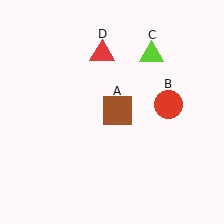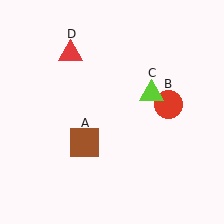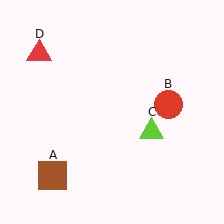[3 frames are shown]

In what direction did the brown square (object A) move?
The brown square (object A) moved down and to the left.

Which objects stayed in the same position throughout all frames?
Red circle (object B) remained stationary.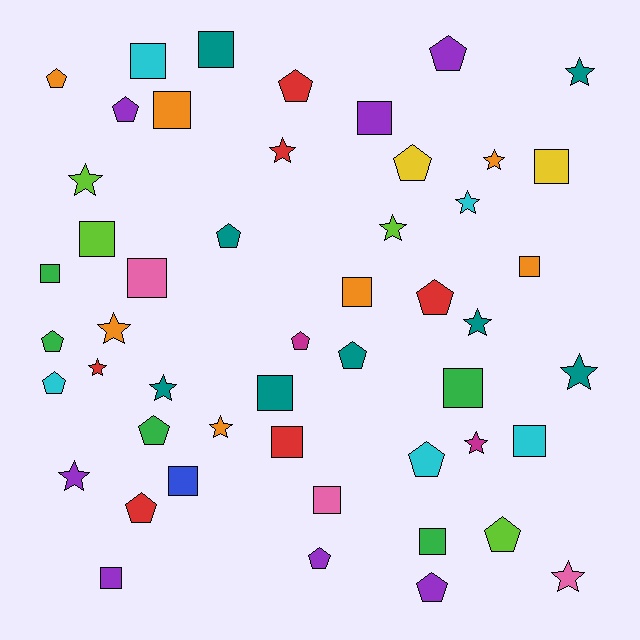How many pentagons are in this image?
There are 17 pentagons.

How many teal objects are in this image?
There are 8 teal objects.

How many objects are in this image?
There are 50 objects.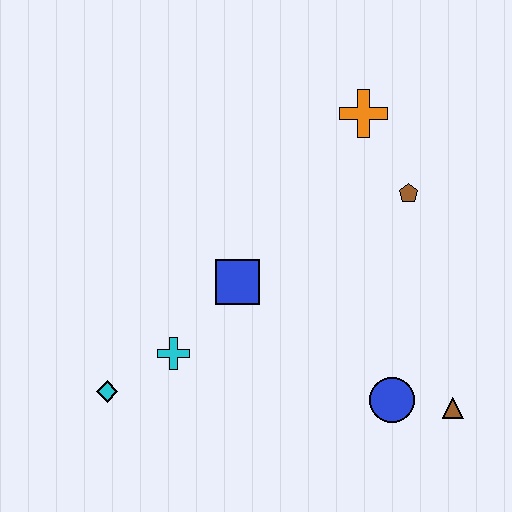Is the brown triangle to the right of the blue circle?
Yes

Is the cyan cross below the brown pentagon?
Yes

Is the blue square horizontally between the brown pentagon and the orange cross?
No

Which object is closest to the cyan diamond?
The cyan cross is closest to the cyan diamond.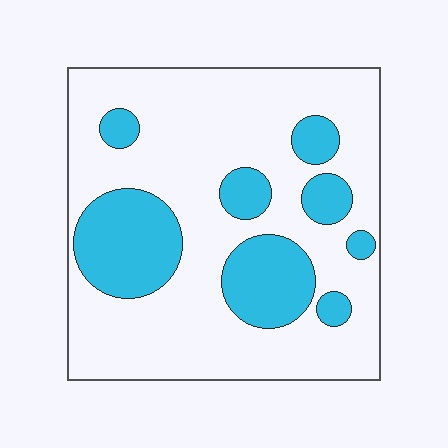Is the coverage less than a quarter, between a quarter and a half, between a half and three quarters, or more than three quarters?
Between a quarter and a half.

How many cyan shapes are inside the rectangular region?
8.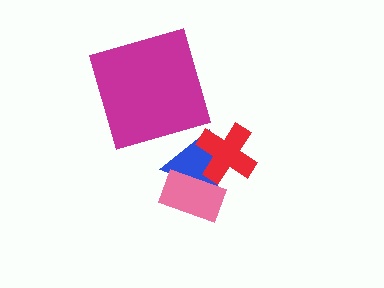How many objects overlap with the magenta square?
0 objects overlap with the magenta square.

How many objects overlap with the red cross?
1 object overlaps with the red cross.